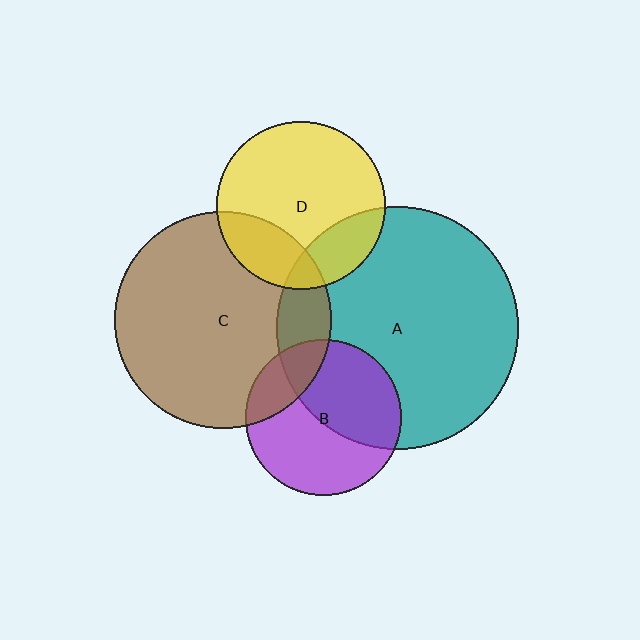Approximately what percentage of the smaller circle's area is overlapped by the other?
Approximately 45%.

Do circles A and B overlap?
Yes.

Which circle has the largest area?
Circle A (teal).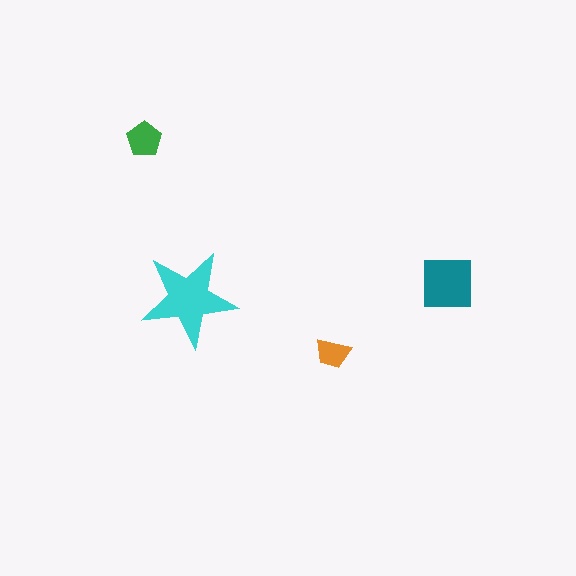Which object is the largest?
The cyan star.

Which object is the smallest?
The orange trapezoid.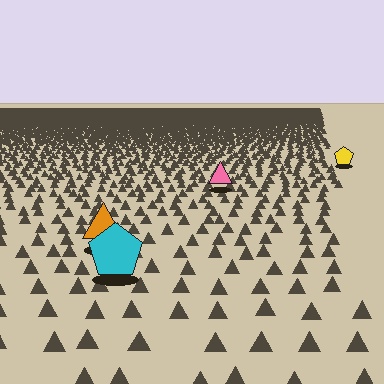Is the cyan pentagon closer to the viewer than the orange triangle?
Yes. The cyan pentagon is closer — you can tell from the texture gradient: the ground texture is coarser near it.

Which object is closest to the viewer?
The cyan pentagon is closest. The texture marks near it are larger and more spread out.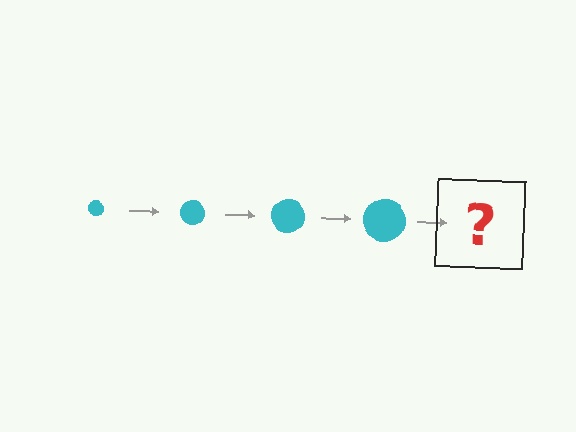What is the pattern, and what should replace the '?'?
The pattern is that the circle gets progressively larger each step. The '?' should be a cyan circle, larger than the previous one.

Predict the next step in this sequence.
The next step is a cyan circle, larger than the previous one.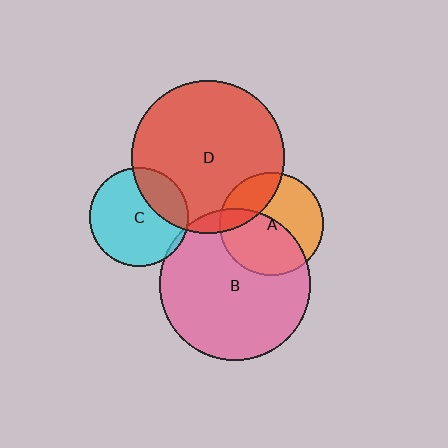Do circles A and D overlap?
Yes.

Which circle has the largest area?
Circle D (red).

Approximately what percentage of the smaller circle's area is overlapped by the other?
Approximately 25%.